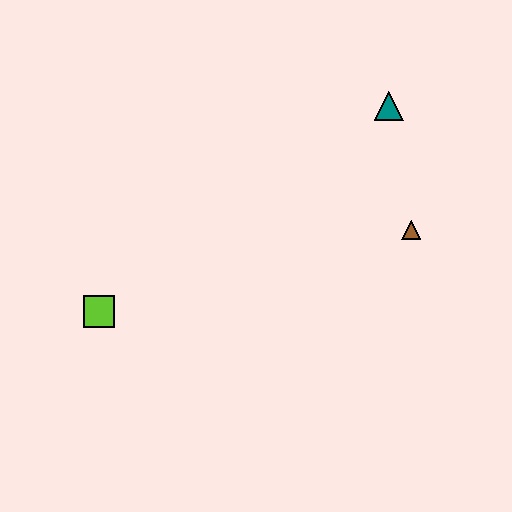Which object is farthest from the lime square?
The teal triangle is farthest from the lime square.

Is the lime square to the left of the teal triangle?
Yes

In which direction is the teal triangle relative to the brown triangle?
The teal triangle is above the brown triangle.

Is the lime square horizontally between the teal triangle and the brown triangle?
No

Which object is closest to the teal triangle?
The brown triangle is closest to the teal triangle.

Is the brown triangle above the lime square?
Yes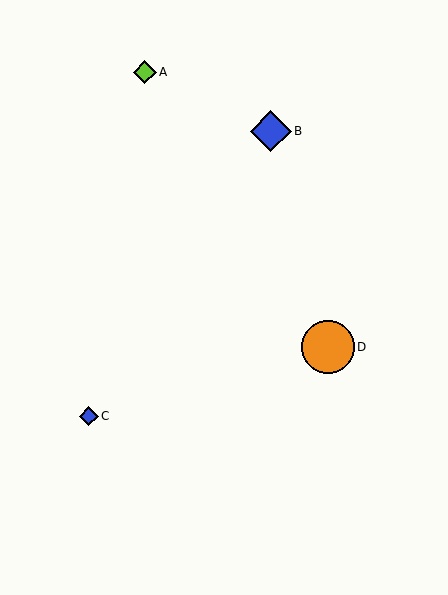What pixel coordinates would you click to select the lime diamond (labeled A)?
Click at (145, 72) to select the lime diamond A.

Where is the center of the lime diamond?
The center of the lime diamond is at (145, 72).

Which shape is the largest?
The orange circle (labeled D) is the largest.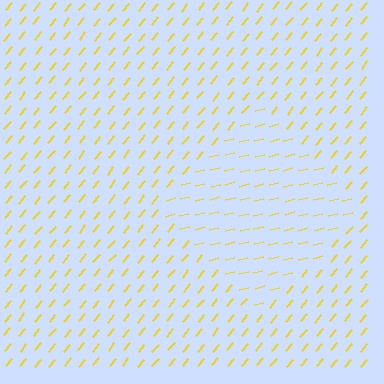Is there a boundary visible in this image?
Yes, there is a texture boundary formed by a change in line orientation.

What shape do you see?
I see a diamond.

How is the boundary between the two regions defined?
The boundary is defined purely by a change in line orientation (approximately 36 degrees difference). All lines are the same color and thickness.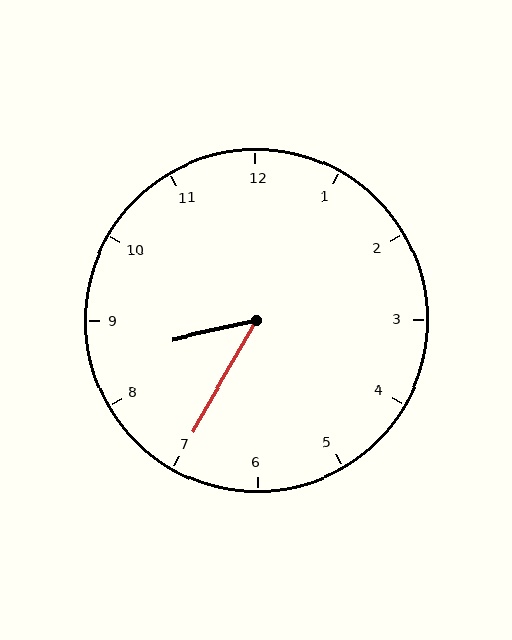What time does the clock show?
8:35.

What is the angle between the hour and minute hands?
Approximately 48 degrees.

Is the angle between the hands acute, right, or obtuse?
It is acute.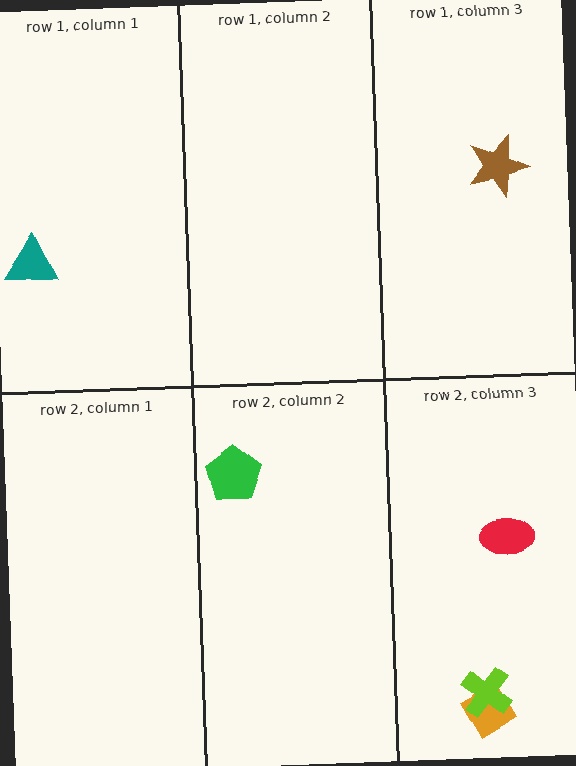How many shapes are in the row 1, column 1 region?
1.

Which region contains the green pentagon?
The row 2, column 2 region.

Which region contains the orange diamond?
The row 2, column 3 region.